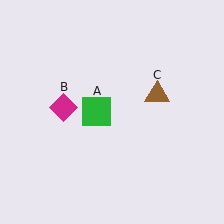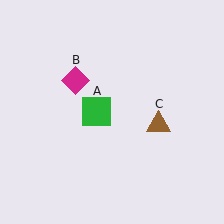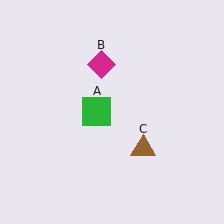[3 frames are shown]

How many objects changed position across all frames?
2 objects changed position: magenta diamond (object B), brown triangle (object C).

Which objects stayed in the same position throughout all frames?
Green square (object A) remained stationary.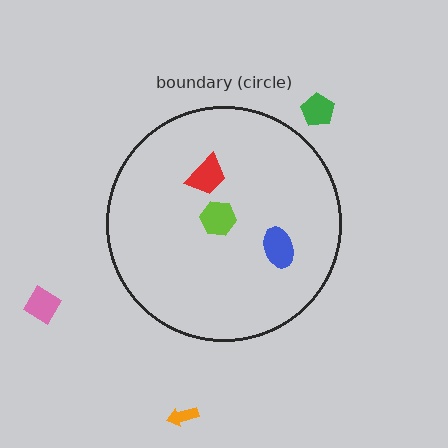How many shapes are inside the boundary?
3 inside, 3 outside.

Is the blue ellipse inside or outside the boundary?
Inside.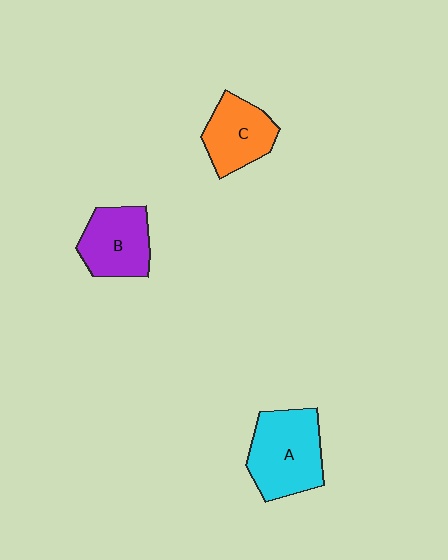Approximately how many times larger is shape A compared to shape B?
Approximately 1.3 times.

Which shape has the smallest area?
Shape C (orange).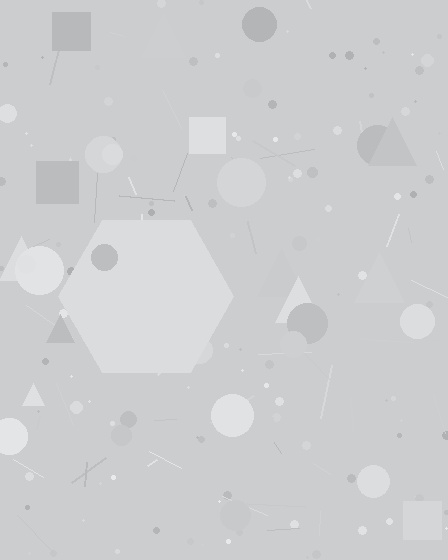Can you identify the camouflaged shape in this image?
The camouflaged shape is a hexagon.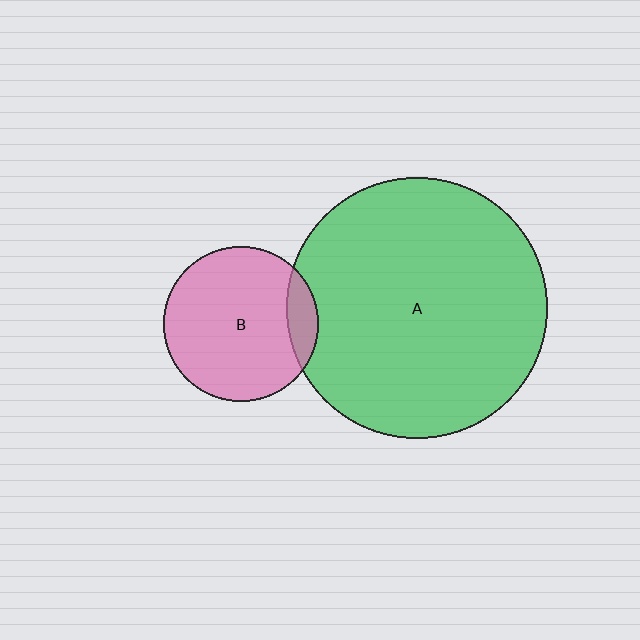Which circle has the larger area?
Circle A (green).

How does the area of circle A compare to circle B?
Approximately 2.8 times.